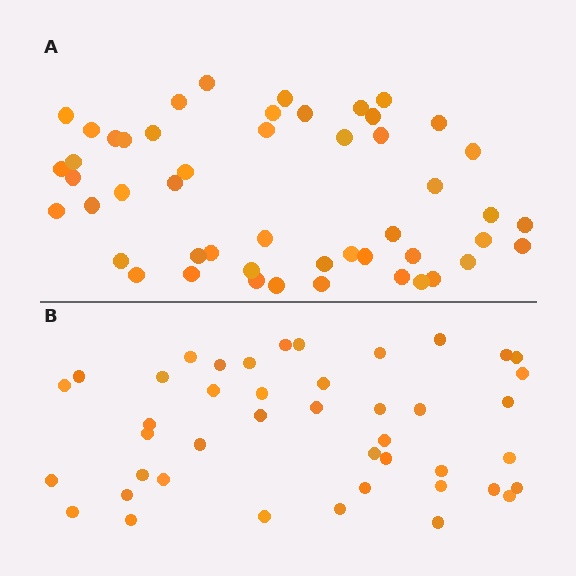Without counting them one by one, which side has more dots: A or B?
Region A (the top region) has more dots.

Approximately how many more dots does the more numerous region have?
Region A has roughly 8 or so more dots than region B.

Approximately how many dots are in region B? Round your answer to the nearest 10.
About 40 dots. (The exact count is 43, which rounds to 40.)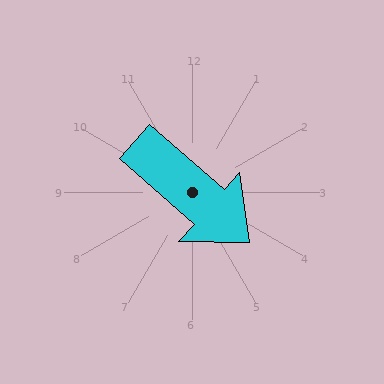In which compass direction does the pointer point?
Southeast.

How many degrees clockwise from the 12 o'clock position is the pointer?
Approximately 131 degrees.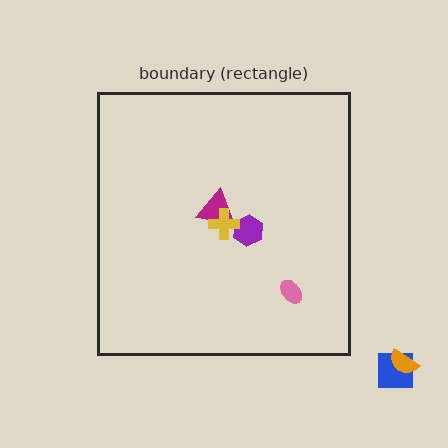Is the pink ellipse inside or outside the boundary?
Inside.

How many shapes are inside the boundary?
4 inside, 2 outside.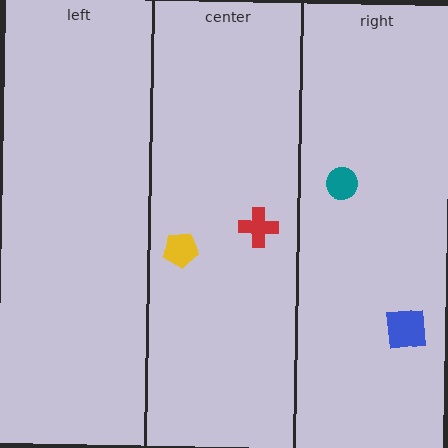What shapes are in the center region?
The red cross, the yellow pentagon.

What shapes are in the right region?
The teal circle, the blue square.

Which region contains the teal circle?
The right region.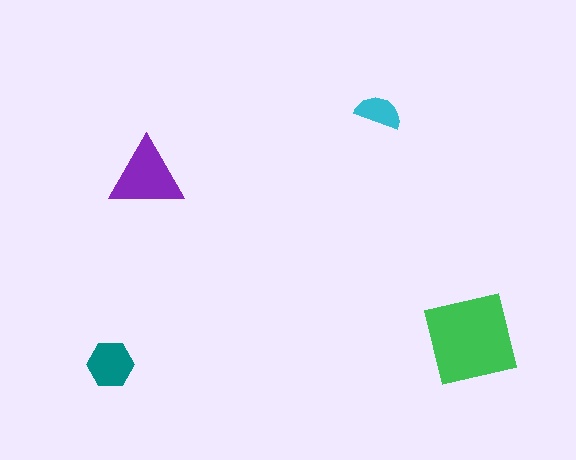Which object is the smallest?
The cyan semicircle.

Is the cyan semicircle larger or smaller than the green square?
Smaller.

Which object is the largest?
The green square.